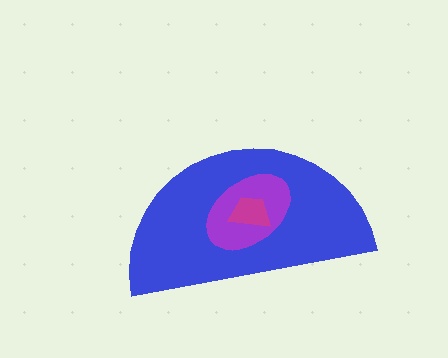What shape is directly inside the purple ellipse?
The magenta trapezoid.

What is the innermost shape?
The magenta trapezoid.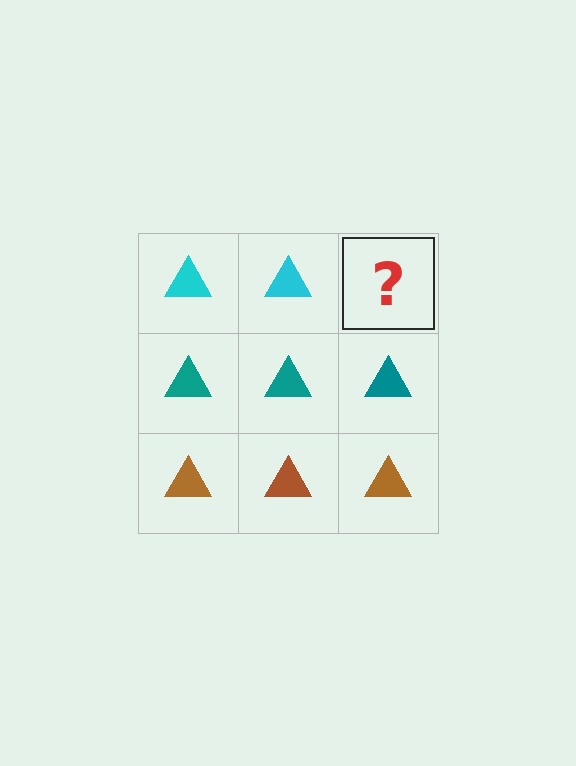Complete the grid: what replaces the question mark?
The question mark should be replaced with a cyan triangle.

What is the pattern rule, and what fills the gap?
The rule is that each row has a consistent color. The gap should be filled with a cyan triangle.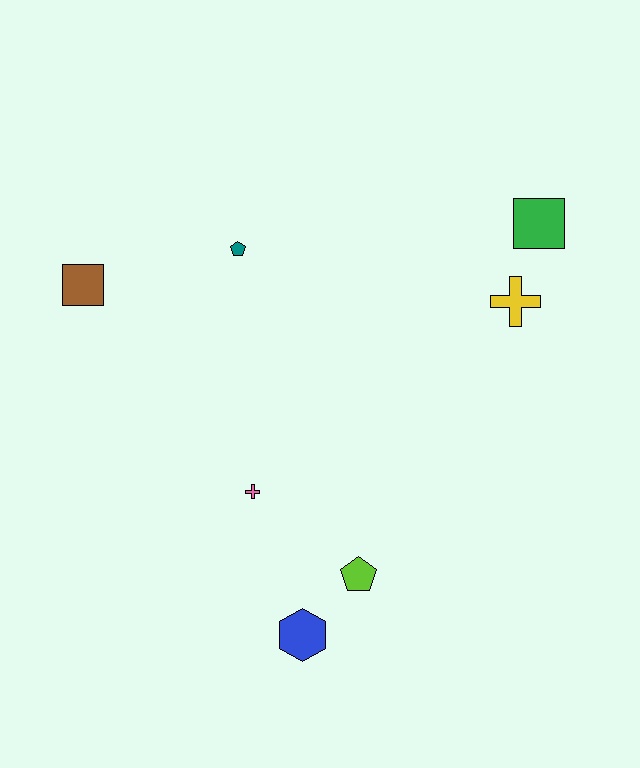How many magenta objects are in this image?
There are no magenta objects.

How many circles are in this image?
There are no circles.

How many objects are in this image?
There are 7 objects.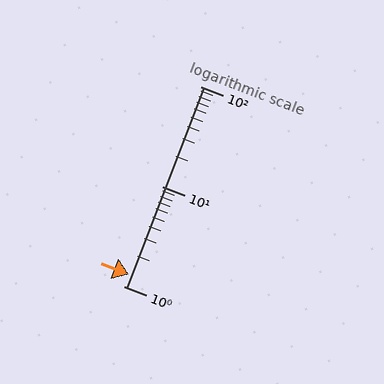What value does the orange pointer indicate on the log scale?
The pointer indicates approximately 1.3.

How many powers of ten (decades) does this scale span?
The scale spans 2 decades, from 1 to 100.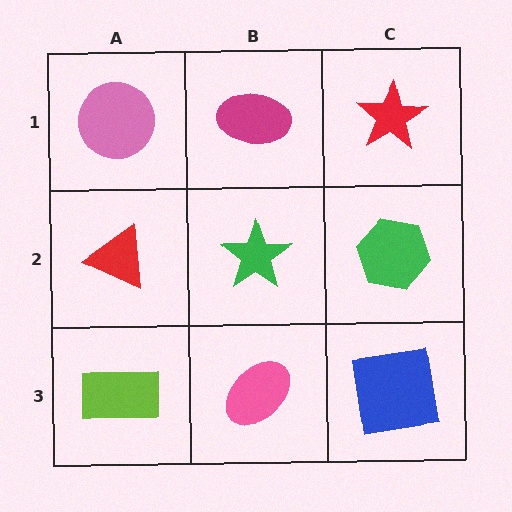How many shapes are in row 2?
3 shapes.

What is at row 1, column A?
A pink circle.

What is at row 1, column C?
A red star.